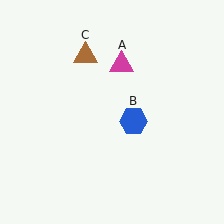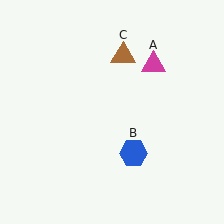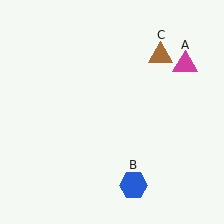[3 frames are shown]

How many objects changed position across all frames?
3 objects changed position: magenta triangle (object A), blue hexagon (object B), brown triangle (object C).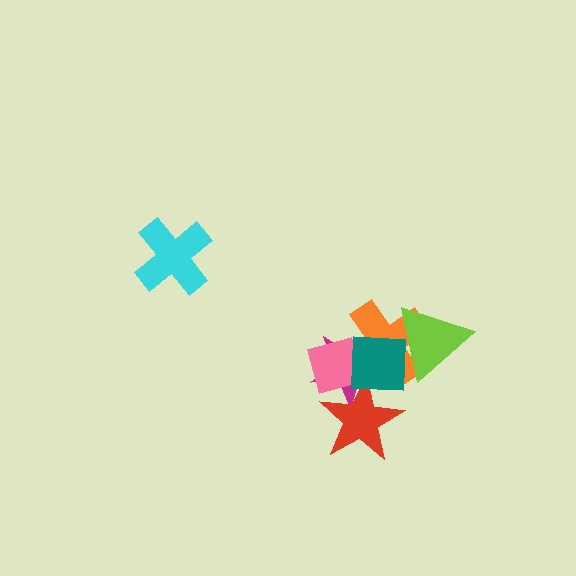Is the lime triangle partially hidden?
Yes, it is partially covered by another shape.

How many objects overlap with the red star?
4 objects overlap with the red star.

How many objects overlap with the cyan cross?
0 objects overlap with the cyan cross.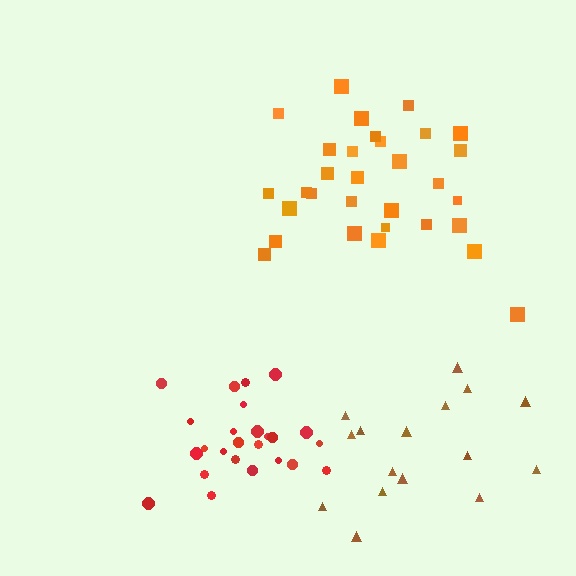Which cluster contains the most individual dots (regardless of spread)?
Orange (31).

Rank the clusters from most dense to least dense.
red, orange, brown.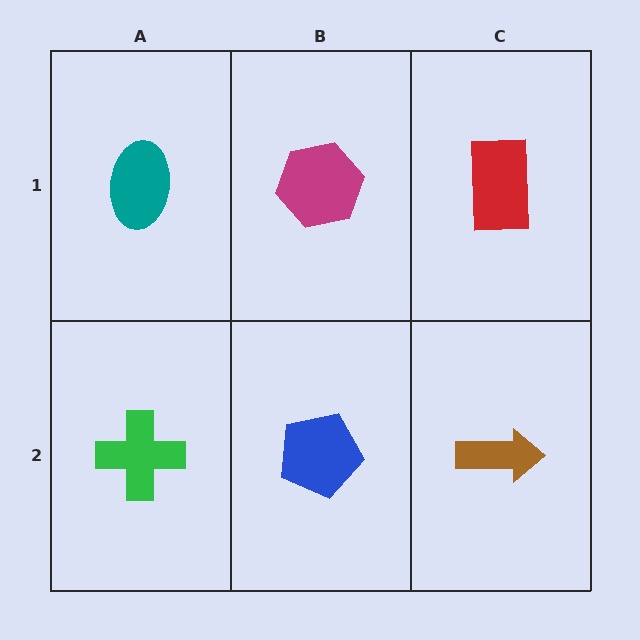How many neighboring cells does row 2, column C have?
2.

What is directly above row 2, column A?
A teal ellipse.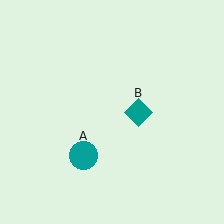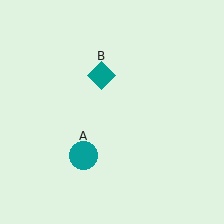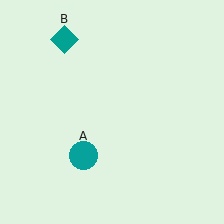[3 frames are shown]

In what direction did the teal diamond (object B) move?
The teal diamond (object B) moved up and to the left.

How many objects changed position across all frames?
1 object changed position: teal diamond (object B).